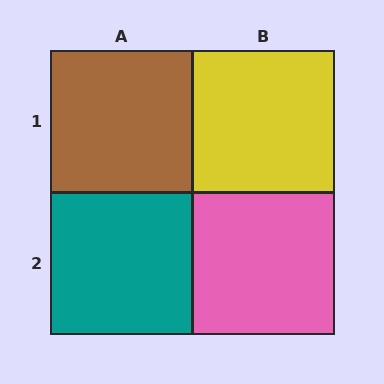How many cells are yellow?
1 cell is yellow.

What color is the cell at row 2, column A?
Teal.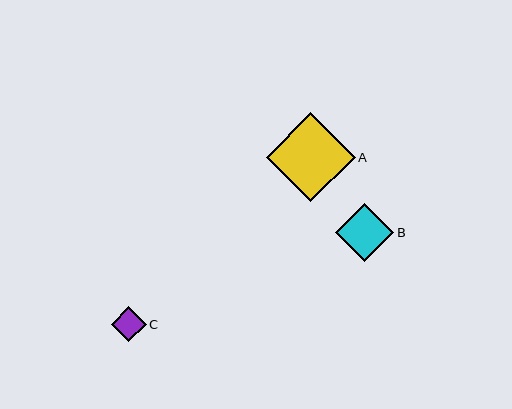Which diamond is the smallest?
Diamond C is the smallest with a size of approximately 35 pixels.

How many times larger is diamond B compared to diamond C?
Diamond B is approximately 1.7 times the size of diamond C.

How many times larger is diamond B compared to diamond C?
Diamond B is approximately 1.7 times the size of diamond C.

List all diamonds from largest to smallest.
From largest to smallest: A, B, C.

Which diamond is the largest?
Diamond A is the largest with a size of approximately 89 pixels.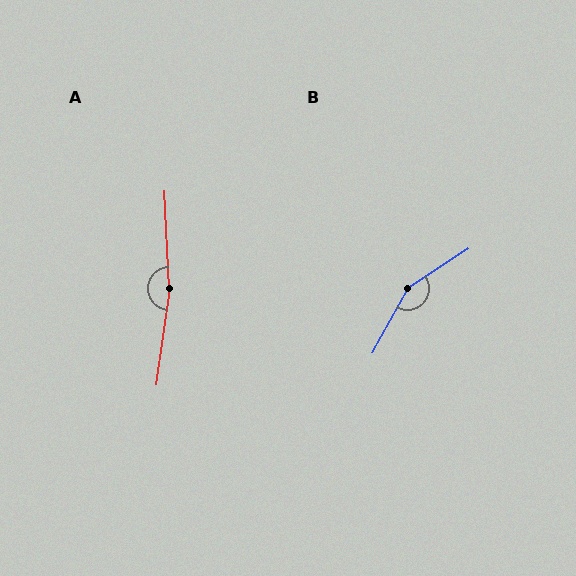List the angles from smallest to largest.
B (153°), A (169°).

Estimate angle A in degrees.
Approximately 169 degrees.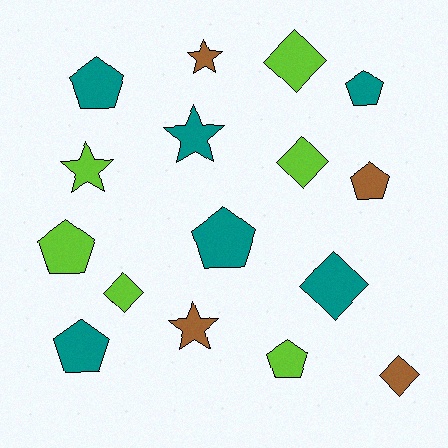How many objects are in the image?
There are 16 objects.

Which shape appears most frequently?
Pentagon, with 7 objects.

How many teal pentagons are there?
There are 4 teal pentagons.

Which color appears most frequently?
Teal, with 6 objects.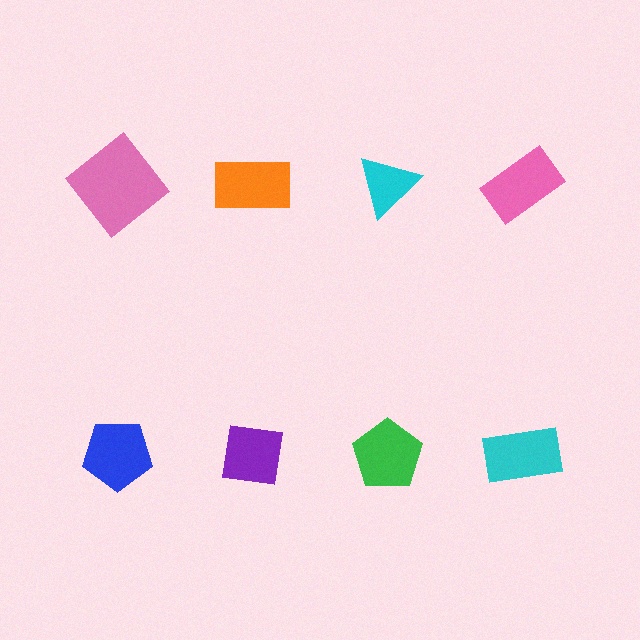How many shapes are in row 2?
4 shapes.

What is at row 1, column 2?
An orange rectangle.